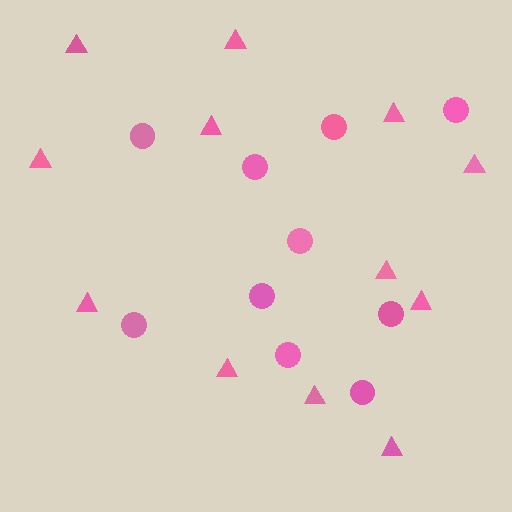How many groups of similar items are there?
There are 2 groups: one group of triangles (12) and one group of circles (10).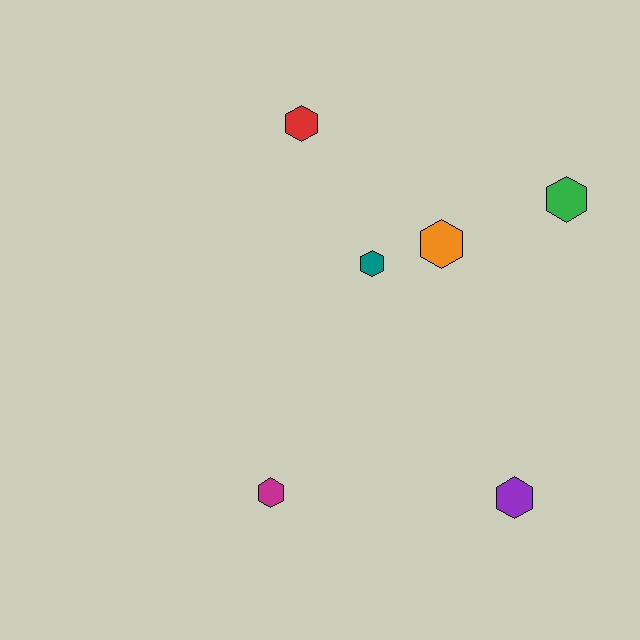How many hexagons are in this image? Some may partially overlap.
There are 6 hexagons.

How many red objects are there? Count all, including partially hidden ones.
There is 1 red object.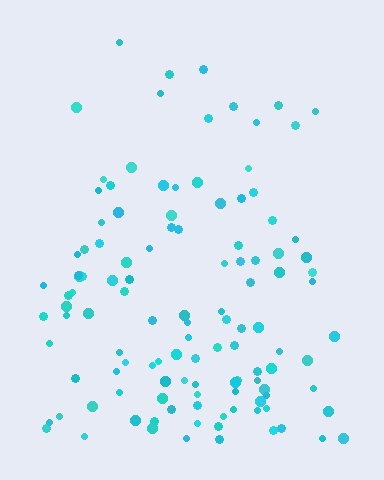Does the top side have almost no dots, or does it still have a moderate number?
Still a moderate number, just noticeably fewer than the bottom.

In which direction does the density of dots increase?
From top to bottom, with the bottom side densest.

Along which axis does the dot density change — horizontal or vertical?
Vertical.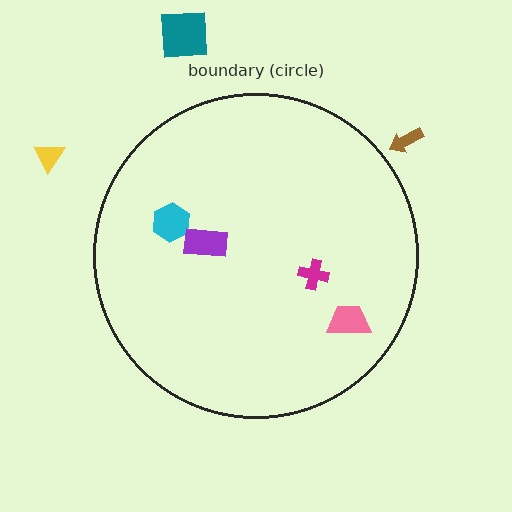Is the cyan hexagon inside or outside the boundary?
Inside.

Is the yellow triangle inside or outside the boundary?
Outside.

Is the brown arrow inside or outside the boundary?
Outside.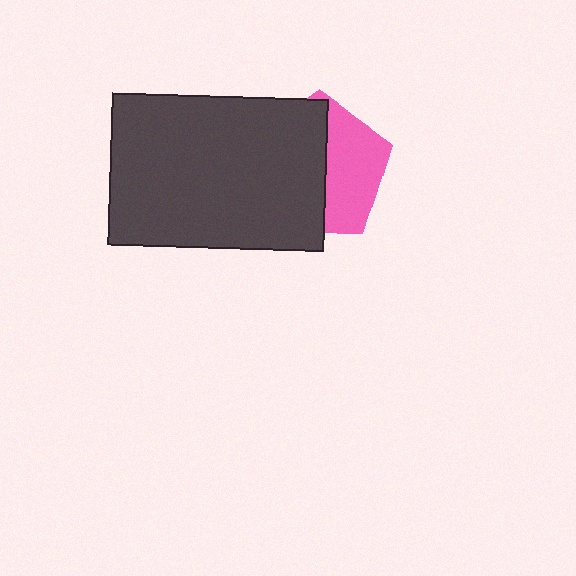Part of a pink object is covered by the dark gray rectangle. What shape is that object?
It is a pentagon.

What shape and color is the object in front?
The object in front is a dark gray rectangle.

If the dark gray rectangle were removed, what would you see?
You would see the complete pink pentagon.